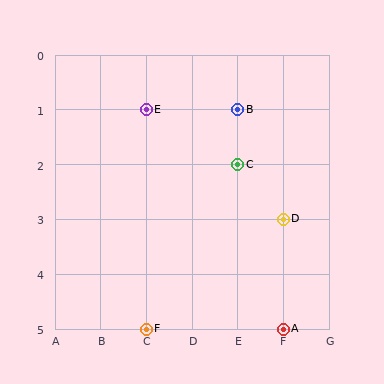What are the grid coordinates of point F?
Point F is at grid coordinates (C, 5).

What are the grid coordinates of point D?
Point D is at grid coordinates (F, 3).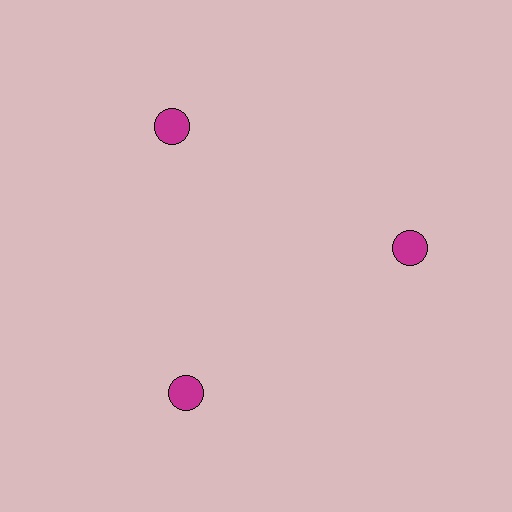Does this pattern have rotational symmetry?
Yes, this pattern has 3-fold rotational symmetry. It looks the same after rotating 120 degrees around the center.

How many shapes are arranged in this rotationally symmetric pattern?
There are 3 shapes, arranged in 3 groups of 1.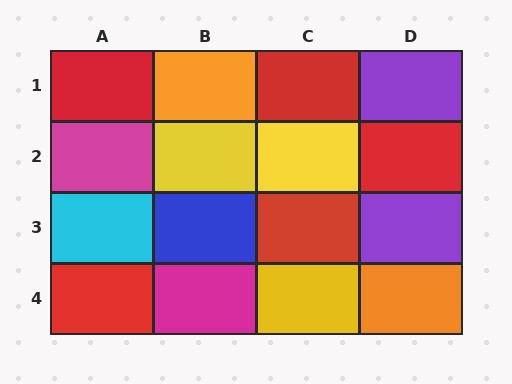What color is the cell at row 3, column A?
Cyan.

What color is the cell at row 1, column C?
Red.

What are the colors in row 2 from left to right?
Magenta, yellow, yellow, red.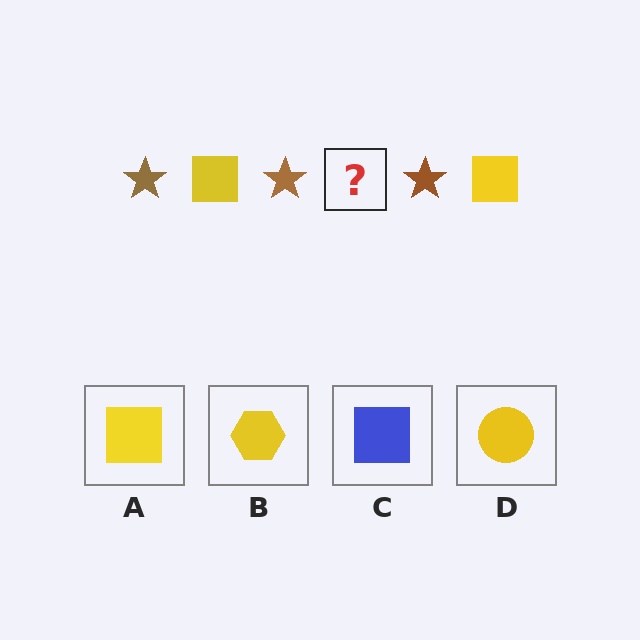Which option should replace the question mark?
Option A.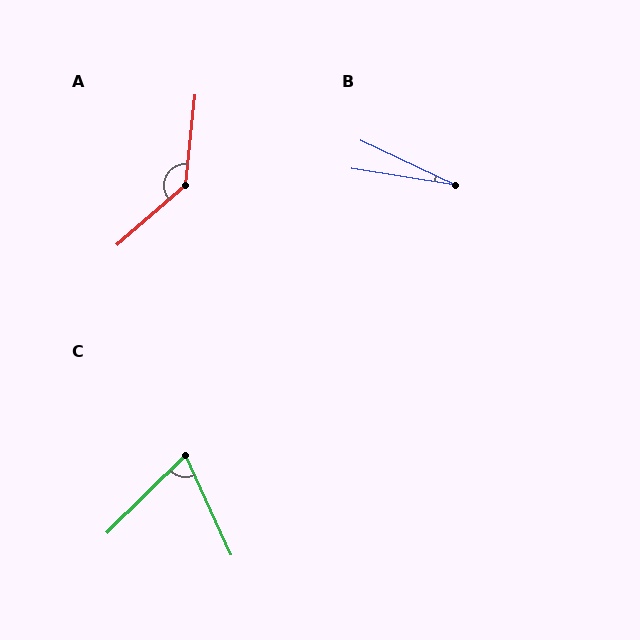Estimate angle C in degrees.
Approximately 70 degrees.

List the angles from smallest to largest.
B (16°), C (70°), A (137°).